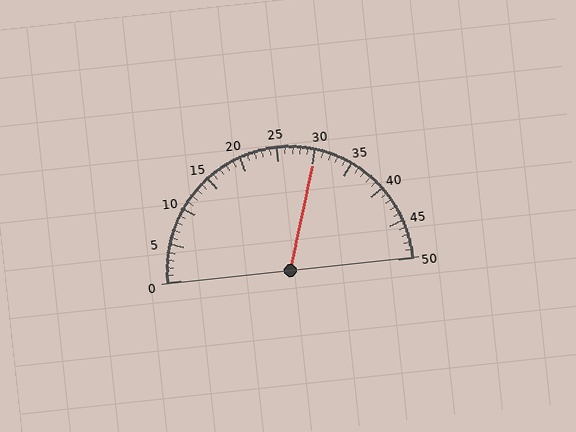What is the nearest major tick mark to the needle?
The nearest major tick mark is 30.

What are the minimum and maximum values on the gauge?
The gauge ranges from 0 to 50.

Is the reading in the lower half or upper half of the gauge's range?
The reading is in the upper half of the range (0 to 50).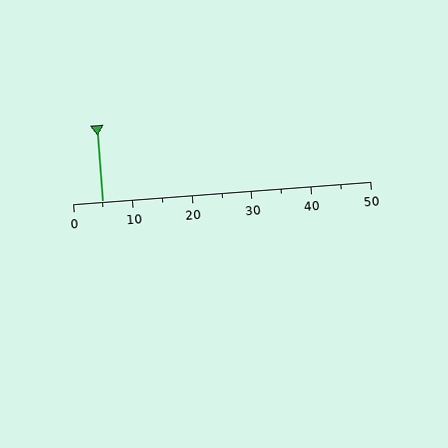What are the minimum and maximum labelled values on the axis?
The axis runs from 0 to 50.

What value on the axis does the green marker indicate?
The marker indicates approximately 5.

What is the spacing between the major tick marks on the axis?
The major ticks are spaced 10 apart.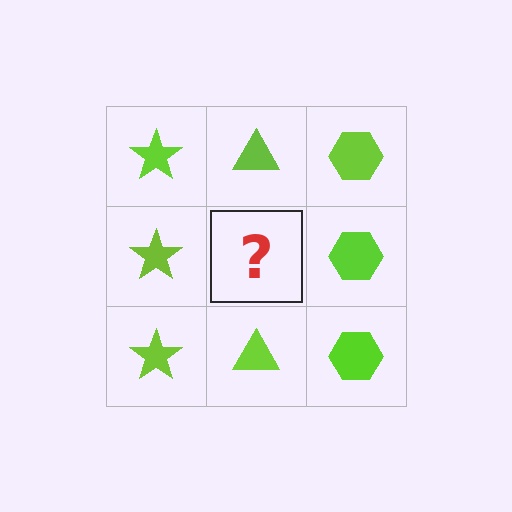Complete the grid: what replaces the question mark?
The question mark should be replaced with a lime triangle.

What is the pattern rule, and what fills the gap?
The rule is that each column has a consistent shape. The gap should be filled with a lime triangle.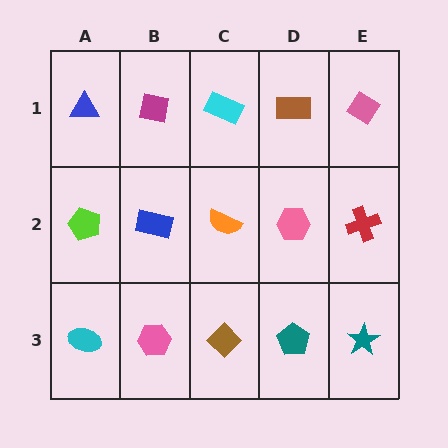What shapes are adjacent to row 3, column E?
A red cross (row 2, column E), a teal pentagon (row 3, column D).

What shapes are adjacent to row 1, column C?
An orange semicircle (row 2, column C), a magenta square (row 1, column B), a brown rectangle (row 1, column D).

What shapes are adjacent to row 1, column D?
A pink hexagon (row 2, column D), a cyan rectangle (row 1, column C), a pink diamond (row 1, column E).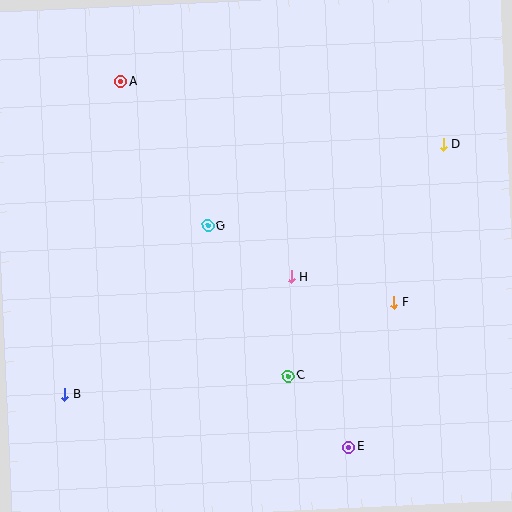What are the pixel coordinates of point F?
Point F is at (394, 303).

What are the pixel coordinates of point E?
Point E is at (348, 447).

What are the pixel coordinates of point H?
Point H is at (291, 277).